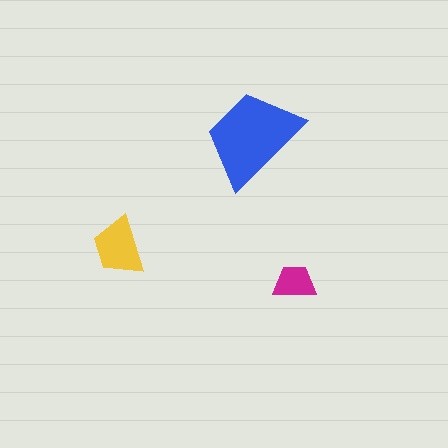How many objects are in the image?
There are 3 objects in the image.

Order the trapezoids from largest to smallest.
the blue one, the yellow one, the magenta one.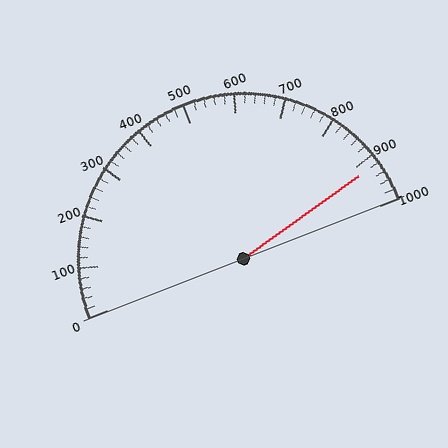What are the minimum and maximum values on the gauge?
The gauge ranges from 0 to 1000.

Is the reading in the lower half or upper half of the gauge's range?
The reading is in the upper half of the range (0 to 1000).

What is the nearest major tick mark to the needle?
The nearest major tick mark is 900.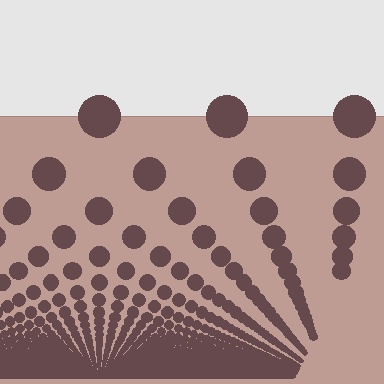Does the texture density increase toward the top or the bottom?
Density increases toward the bottom.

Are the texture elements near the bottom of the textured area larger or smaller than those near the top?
Smaller. The gradient is inverted — elements near the bottom are smaller and denser.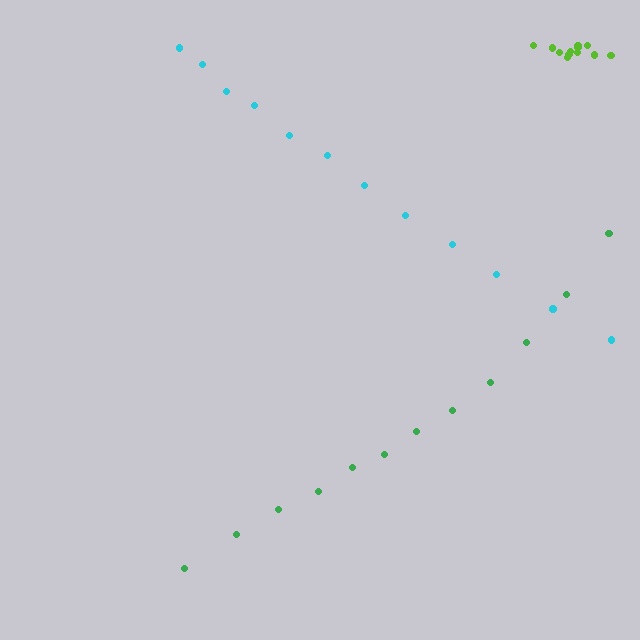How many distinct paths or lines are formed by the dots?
There are 3 distinct paths.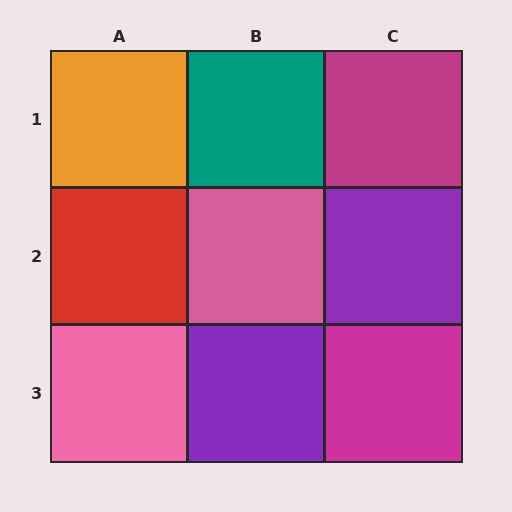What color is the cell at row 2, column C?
Purple.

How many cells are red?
1 cell is red.